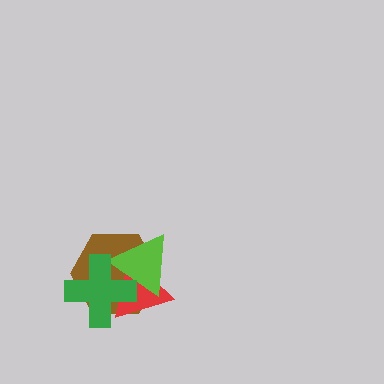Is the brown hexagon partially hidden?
Yes, it is partially covered by another shape.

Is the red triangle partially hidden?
Yes, it is partially covered by another shape.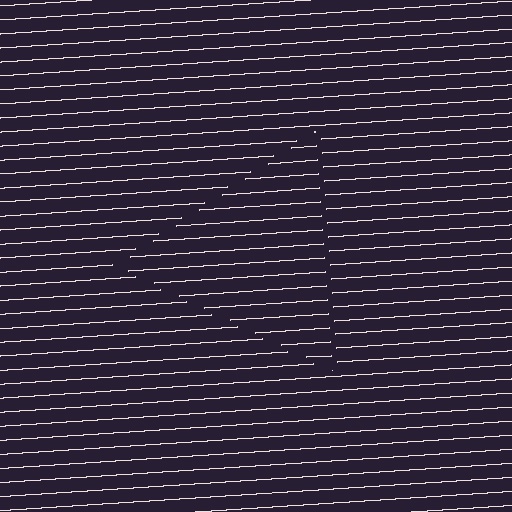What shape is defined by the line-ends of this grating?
An illusory triangle. The interior of the shape contains the same grating, shifted by half a period — the contour is defined by the phase discontinuity where line-ends from the inner and outer gratings abut.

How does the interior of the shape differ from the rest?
The interior of the shape contains the same grating, shifted by half a period — the contour is defined by the phase discontinuity where line-ends from the inner and outer gratings abut.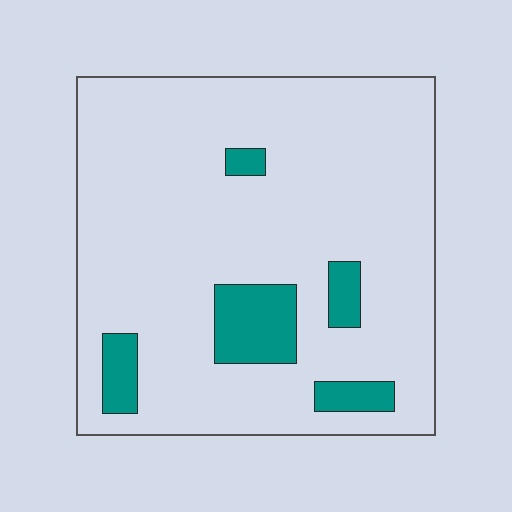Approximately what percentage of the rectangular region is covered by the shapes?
Approximately 10%.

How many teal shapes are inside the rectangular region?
5.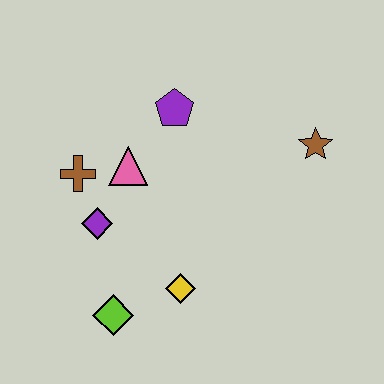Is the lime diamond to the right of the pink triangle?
No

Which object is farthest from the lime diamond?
The brown star is farthest from the lime diamond.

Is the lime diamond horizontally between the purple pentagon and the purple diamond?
Yes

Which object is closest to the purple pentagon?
The pink triangle is closest to the purple pentagon.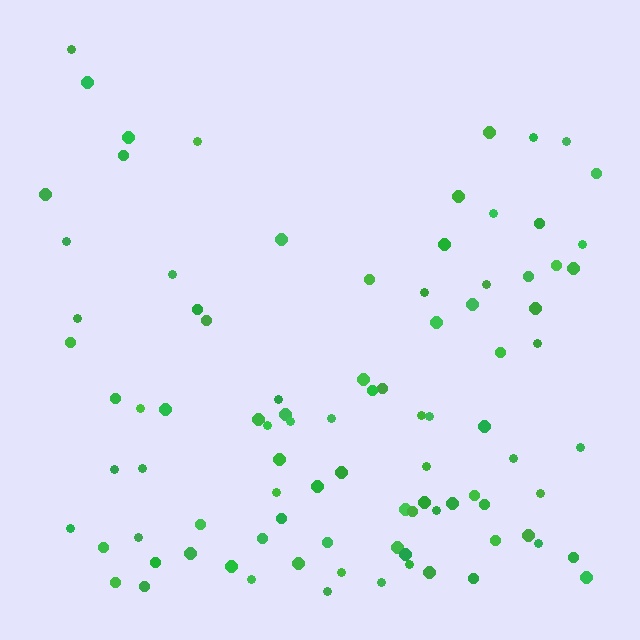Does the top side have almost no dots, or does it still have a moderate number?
Still a moderate number, just noticeably fewer than the bottom.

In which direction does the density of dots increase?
From top to bottom, with the bottom side densest.